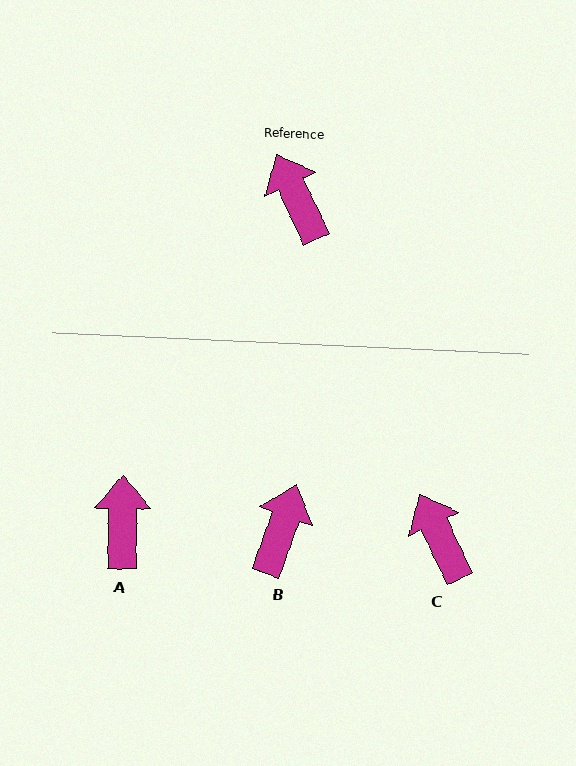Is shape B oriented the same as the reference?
No, it is off by about 45 degrees.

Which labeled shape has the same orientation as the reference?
C.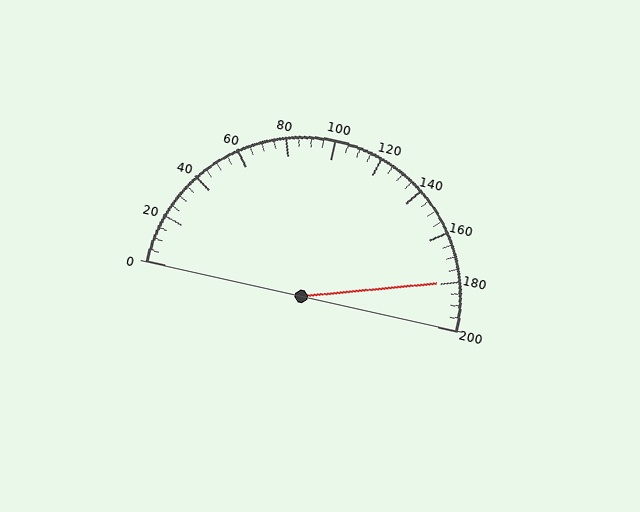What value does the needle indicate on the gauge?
The needle indicates approximately 180.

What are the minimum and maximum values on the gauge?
The gauge ranges from 0 to 200.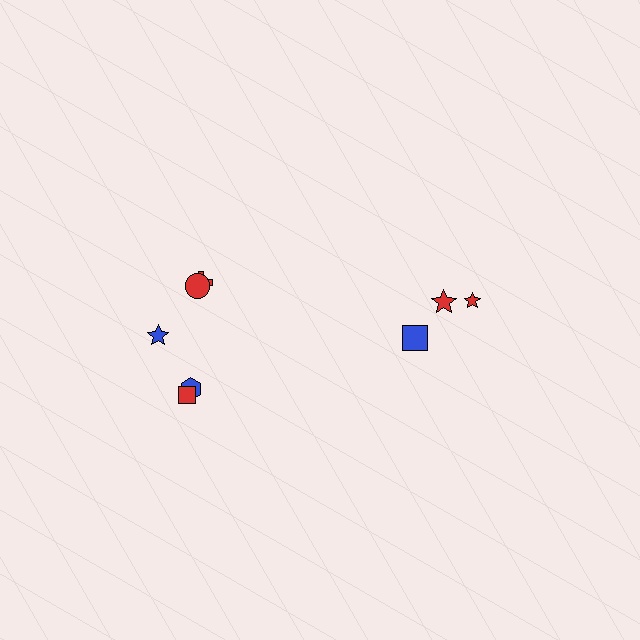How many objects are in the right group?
There are 3 objects.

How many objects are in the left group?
There are 5 objects.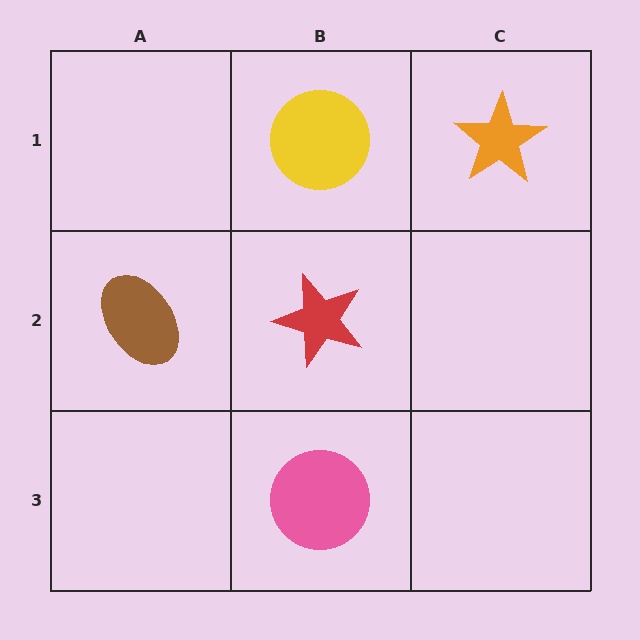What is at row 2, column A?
A brown ellipse.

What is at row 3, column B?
A pink circle.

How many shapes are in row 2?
2 shapes.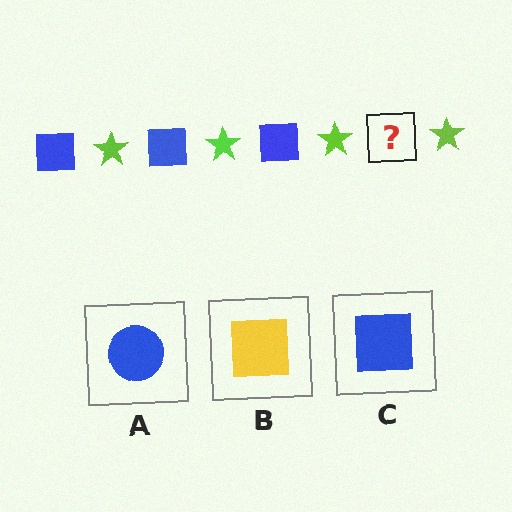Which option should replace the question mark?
Option C.